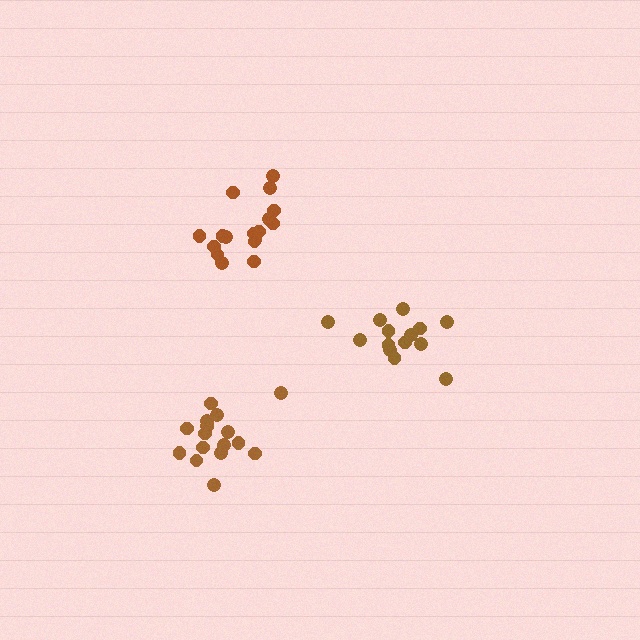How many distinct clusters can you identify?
There are 3 distinct clusters.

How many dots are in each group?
Group 1: 14 dots, Group 2: 17 dots, Group 3: 17 dots (48 total).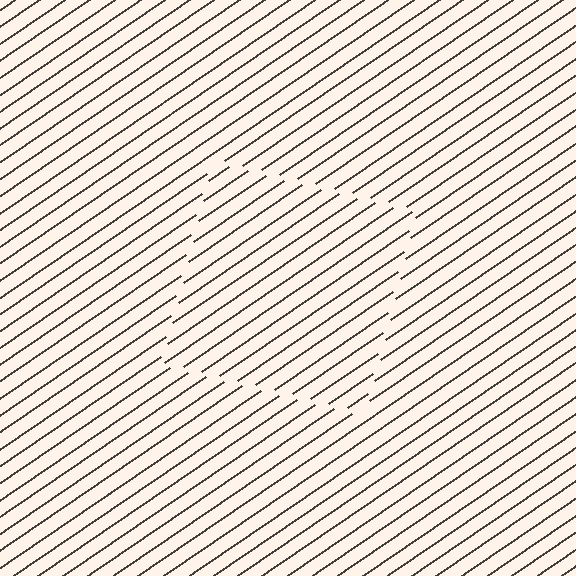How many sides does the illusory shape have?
4 sides — the line-ends trace a square.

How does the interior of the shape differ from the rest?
The interior of the shape contains the same grating, shifted by half a period — the contour is defined by the phase discontinuity where line-ends from the inner and outer gratings abut.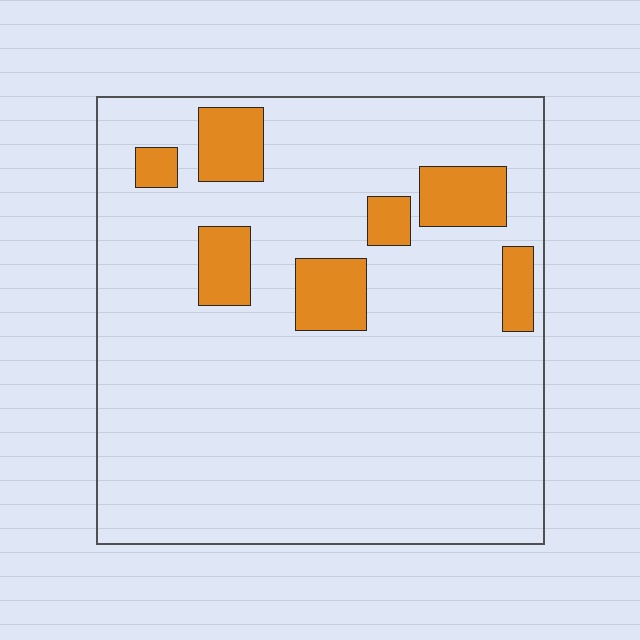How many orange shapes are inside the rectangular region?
7.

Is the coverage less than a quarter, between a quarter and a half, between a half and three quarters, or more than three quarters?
Less than a quarter.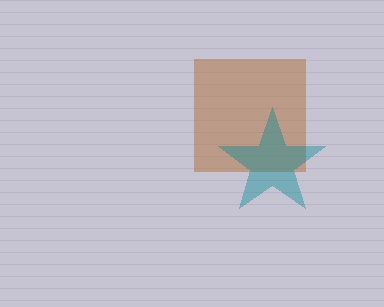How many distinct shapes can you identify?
There are 2 distinct shapes: a brown square, a teal star.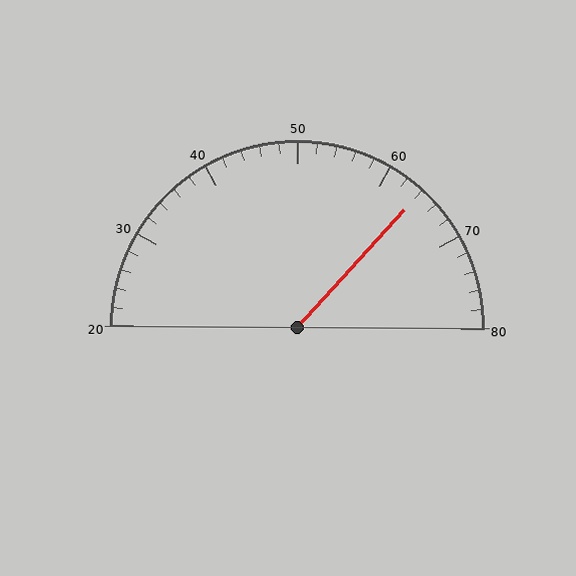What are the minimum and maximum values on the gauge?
The gauge ranges from 20 to 80.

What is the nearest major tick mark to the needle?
The nearest major tick mark is 60.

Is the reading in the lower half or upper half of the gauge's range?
The reading is in the upper half of the range (20 to 80).